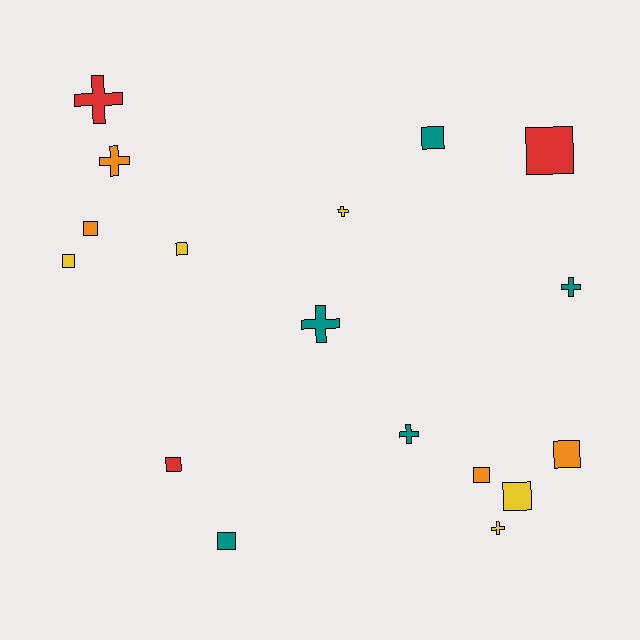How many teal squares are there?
There are 2 teal squares.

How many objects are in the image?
There are 17 objects.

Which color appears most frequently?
Teal, with 5 objects.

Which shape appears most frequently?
Square, with 10 objects.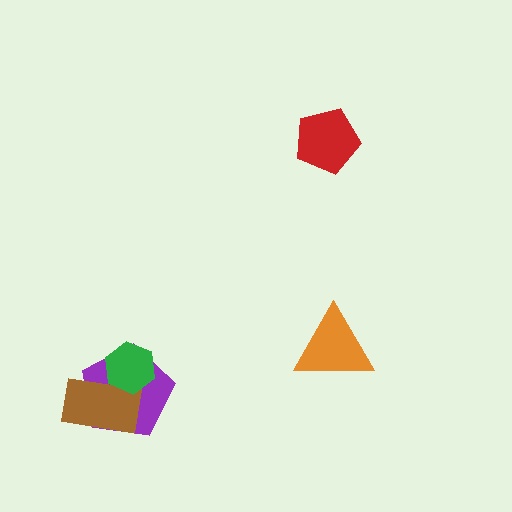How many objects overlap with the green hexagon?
2 objects overlap with the green hexagon.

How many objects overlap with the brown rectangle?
2 objects overlap with the brown rectangle.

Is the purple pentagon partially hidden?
Yes, it is partially covered by another shape.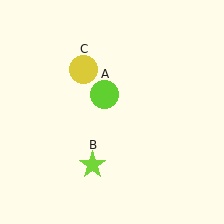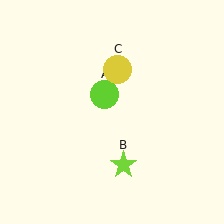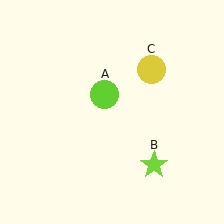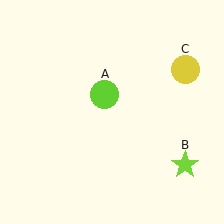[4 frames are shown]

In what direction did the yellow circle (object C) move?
The yellow circle (object C) moved right.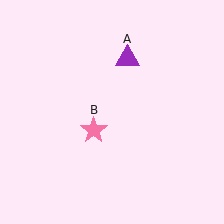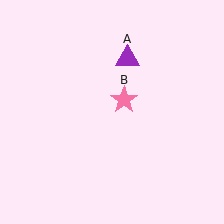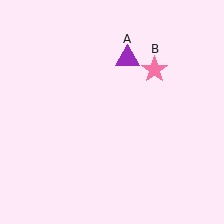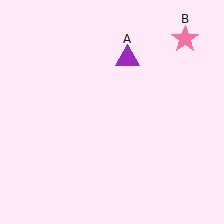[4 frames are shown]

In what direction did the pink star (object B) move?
The pink star (object B) moved up and to the right.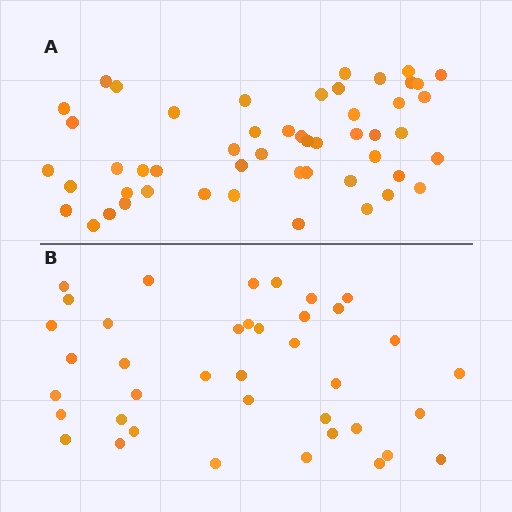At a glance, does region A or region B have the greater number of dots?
Region A (the top region) has more dots.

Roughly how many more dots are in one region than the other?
Region A has roughly 12 or so more dots than region B.